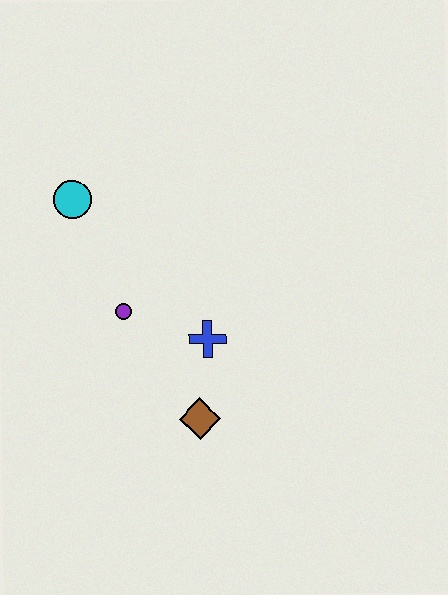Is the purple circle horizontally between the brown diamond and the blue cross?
No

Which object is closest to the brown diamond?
The blue cross is closest to the brown diamond.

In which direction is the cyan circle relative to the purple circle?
The cyan circle is above the purple circle.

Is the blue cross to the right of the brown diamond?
Yes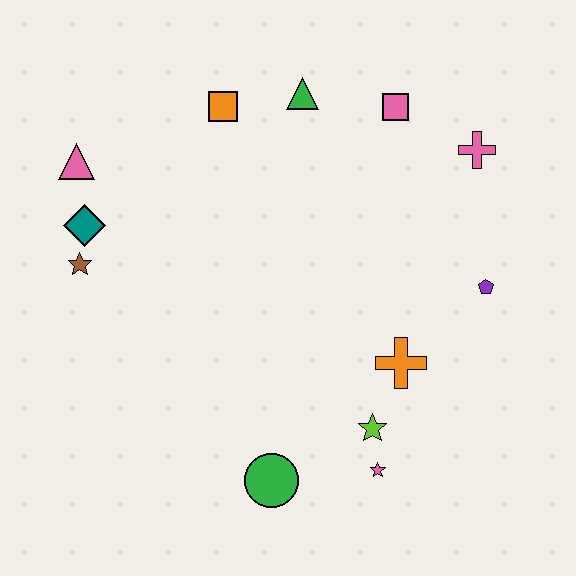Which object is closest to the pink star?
The lime star is closest to the pink star.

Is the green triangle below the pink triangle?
No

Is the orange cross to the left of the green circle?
No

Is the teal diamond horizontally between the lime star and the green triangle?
No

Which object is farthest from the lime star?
The pink triangle is farthest from the lime star.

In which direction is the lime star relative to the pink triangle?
The lime star is to the right of the pink triangle.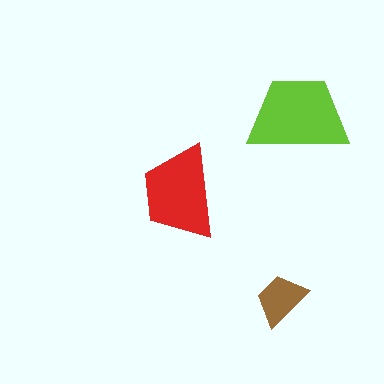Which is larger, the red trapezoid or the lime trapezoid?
The lime one.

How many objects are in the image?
There are 3 objects in the image.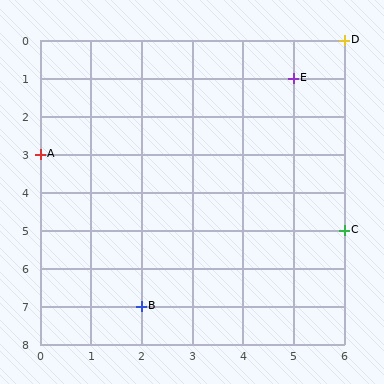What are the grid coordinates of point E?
Point E is at grid coordinates (5, 1).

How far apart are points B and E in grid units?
Points B and E are 3 columns and 6 rows apart (about 6.7 grid units diagonally).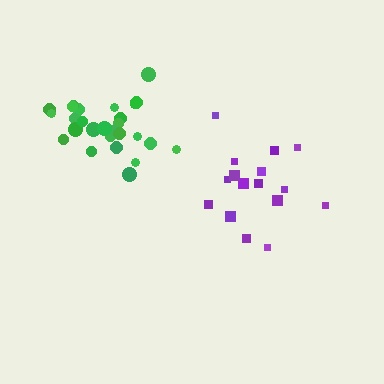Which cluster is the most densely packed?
Green.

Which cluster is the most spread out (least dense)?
Purple.